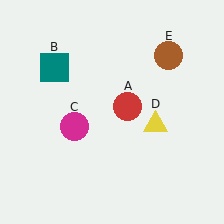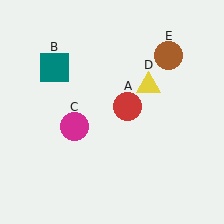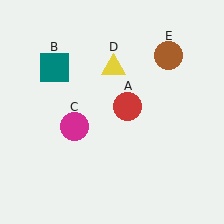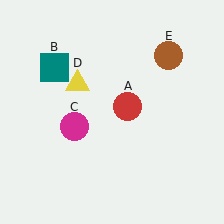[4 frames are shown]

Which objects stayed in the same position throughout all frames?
Red circle (object A) and teal square (object B) and magenta circle (object C) and brown circle (object E) remained stationary.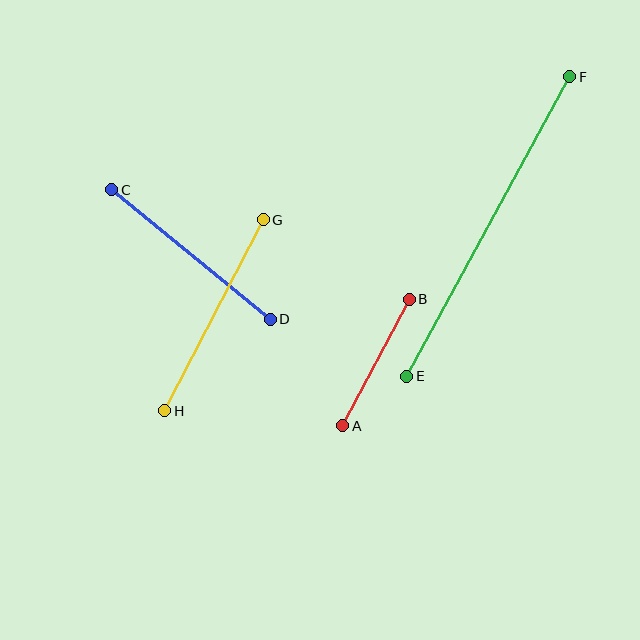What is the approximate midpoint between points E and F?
The midpoint is at approximately (488, 227) pixels.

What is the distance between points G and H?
The distance is approximately 215 pixels.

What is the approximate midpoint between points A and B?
The midpoint is at approximately (376, 363) pixels.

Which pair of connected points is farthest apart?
Points E and F are farthest apart.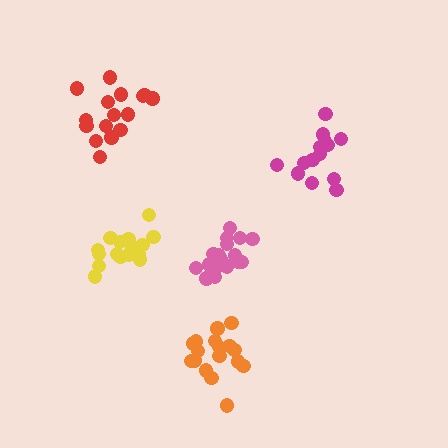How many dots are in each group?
Group 1: 17 dots, Group 2: 15 dots, Group 3: 16 dots, Group 4: 17 dots, Group 5: 16 dots (81 total).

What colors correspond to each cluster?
The clusters are colored: pink, magenta, red, orange, yellow.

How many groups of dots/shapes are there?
There are 5 groups.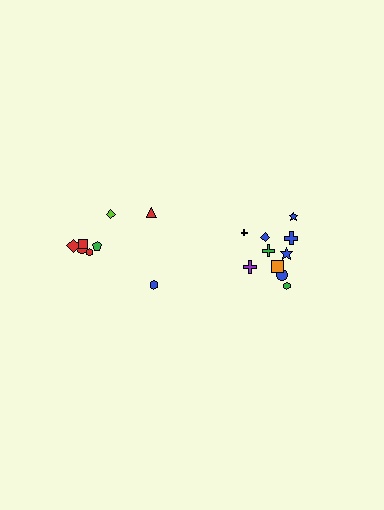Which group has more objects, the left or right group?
The right group.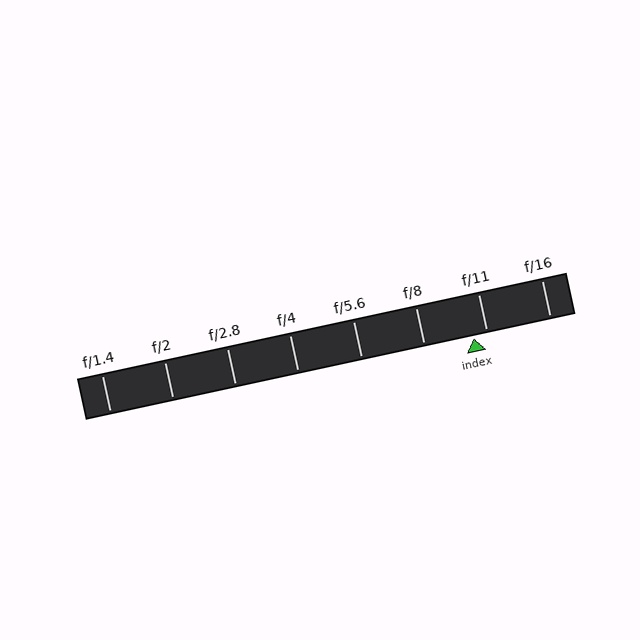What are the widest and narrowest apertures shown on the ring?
The widest aperture shown is f/1.4 and the narrowest is f/16.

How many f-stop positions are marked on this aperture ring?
There are 8 f-stop positions marked.